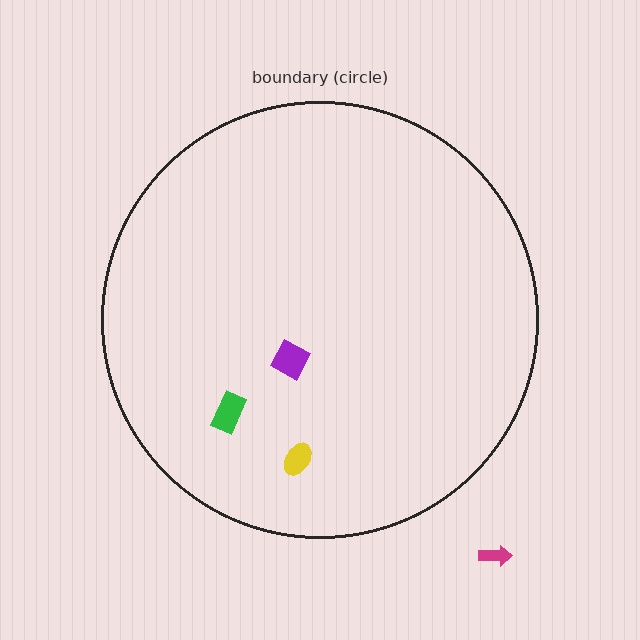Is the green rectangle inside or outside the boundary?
Inside.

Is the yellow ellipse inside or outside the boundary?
Inside.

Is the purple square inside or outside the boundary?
Inside.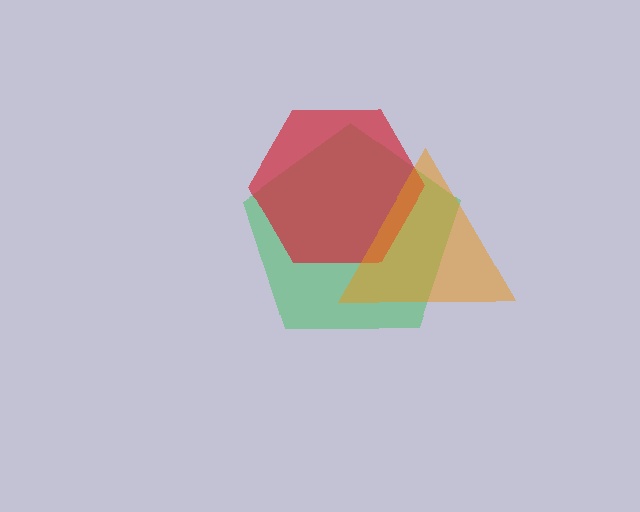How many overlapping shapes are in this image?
There are 3 overlapping shapes in the image.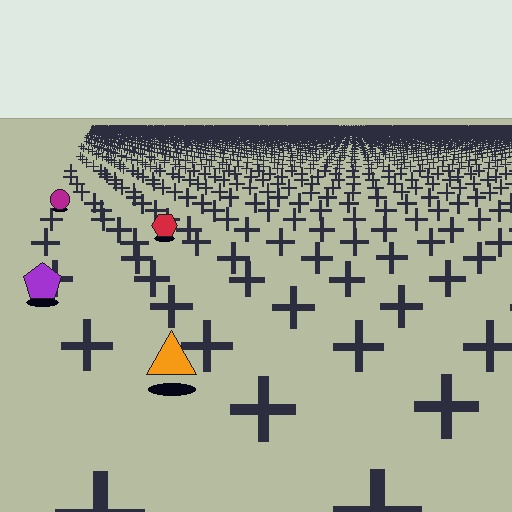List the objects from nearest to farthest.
From nearest to farthest: the orange triangle, the purple pentagon, the red hexagon, the magenta circle.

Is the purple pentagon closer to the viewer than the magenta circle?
Yes. The purple pentagon is closer — you can tell from the texture gradient: the ground texture is coarser near it.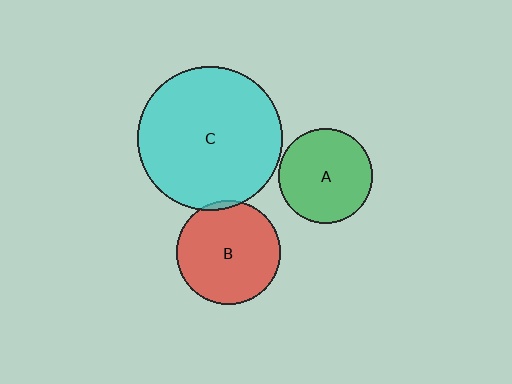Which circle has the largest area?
Circle C (cyan).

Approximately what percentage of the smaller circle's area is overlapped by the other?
Approximately 5%.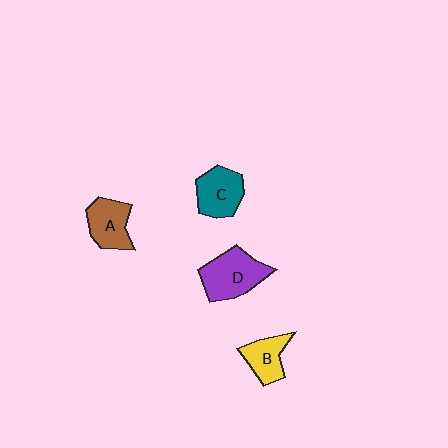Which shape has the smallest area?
Shape B (yellow).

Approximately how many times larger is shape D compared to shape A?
Approximately 1.3 times.